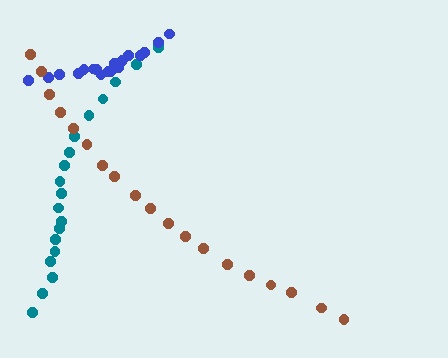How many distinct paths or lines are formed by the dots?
There are 3 distinct paths.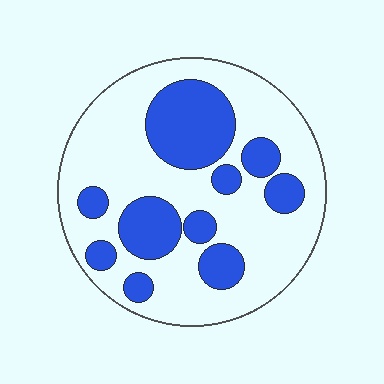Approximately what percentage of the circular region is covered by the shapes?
Approximately 30%.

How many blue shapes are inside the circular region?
10.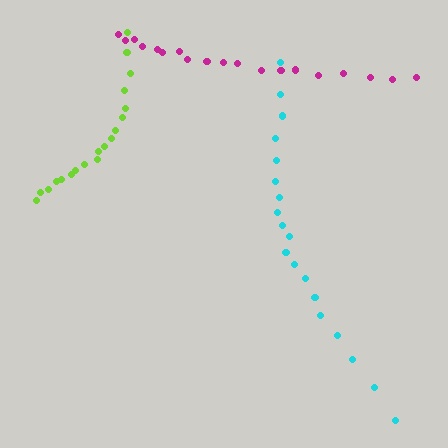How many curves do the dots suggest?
There are 3 distinct paths.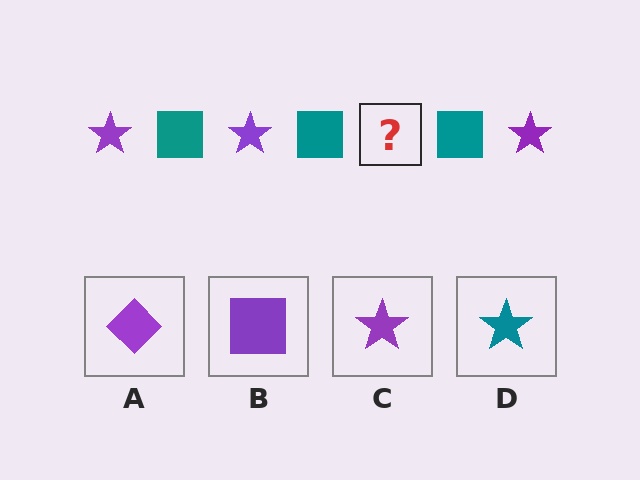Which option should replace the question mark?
Option C.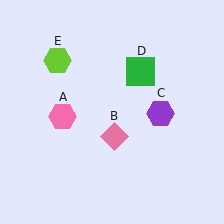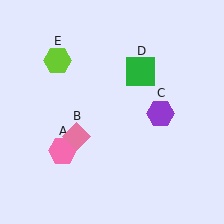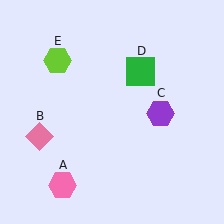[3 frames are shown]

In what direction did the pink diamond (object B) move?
The pink diamond (object B) moved left.